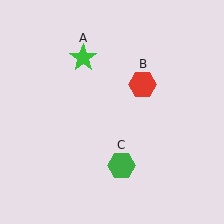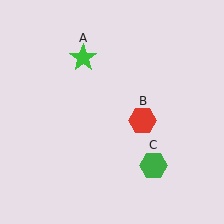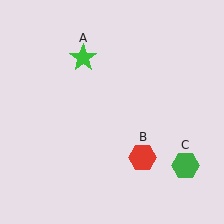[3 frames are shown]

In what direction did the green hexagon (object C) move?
The green hexagon (object C) moved right.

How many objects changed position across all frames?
2 objects changed position: red hexagon (object B), green hexagon (object C).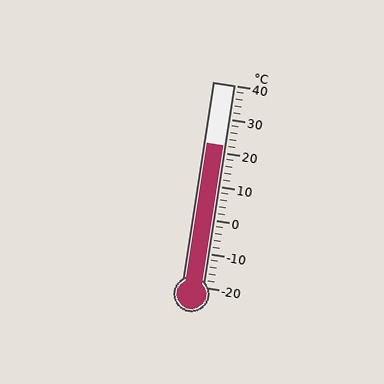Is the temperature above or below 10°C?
The temperature is above 10°C.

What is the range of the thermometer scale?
The thermometer scale ranges from -20°C to 40°C.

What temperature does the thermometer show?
The thermometer shows approximately 22°C.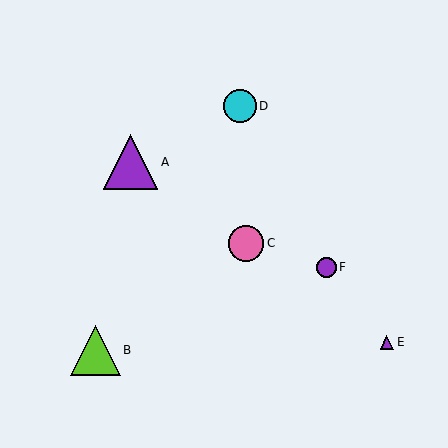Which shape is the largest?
The purple triangle (labeled A) is the largest.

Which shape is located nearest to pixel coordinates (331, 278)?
The purple circle (labeled F) at (326, 267) is nearest to that location.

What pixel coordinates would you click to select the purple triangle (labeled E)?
Click at (387, 342) to select the purple triangle E.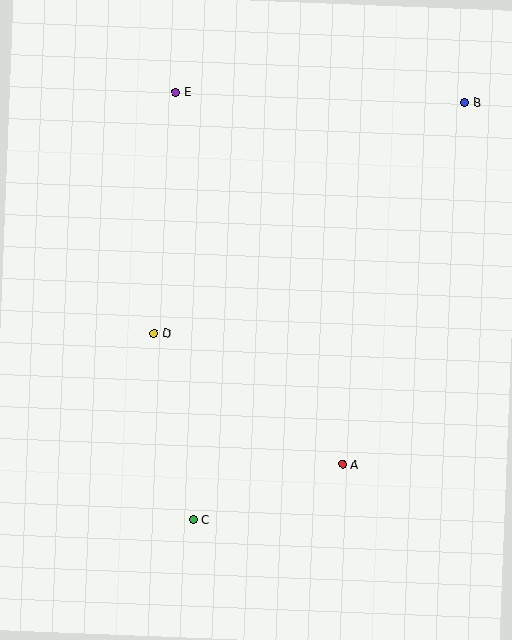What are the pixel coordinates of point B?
Point B is at (464, 102).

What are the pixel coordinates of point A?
Point A is at (343, 464).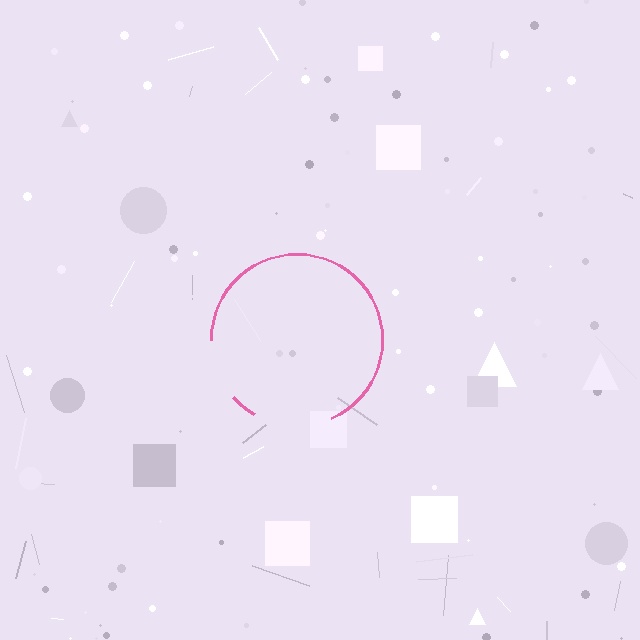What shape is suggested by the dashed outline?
The dashed outline suggests a circle.